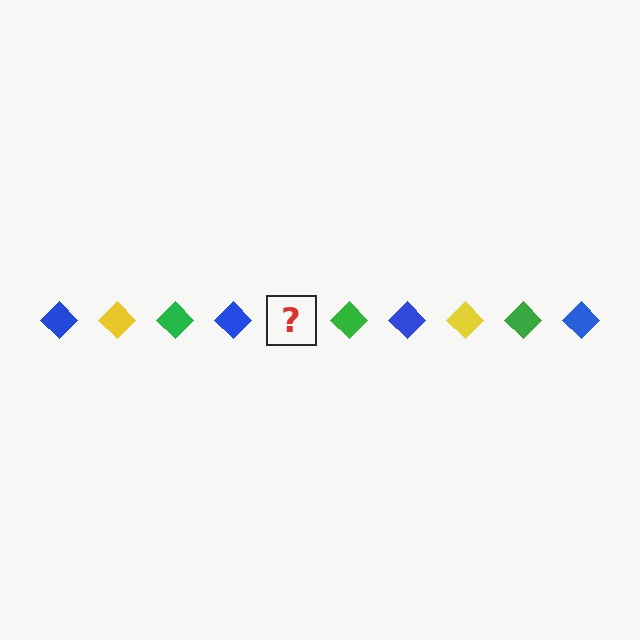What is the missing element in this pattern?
The missing element is a yellow diamond.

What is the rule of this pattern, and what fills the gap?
The rule is that the pattern cycles through blue, yellow, green diamonds. The gap should be filled with a yellow diamond.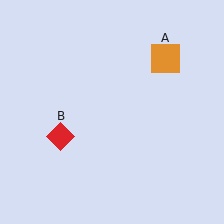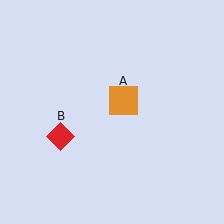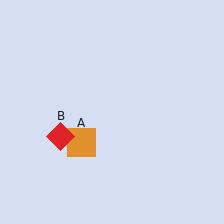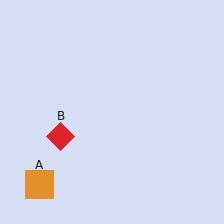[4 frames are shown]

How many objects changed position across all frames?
1 object changed position: orange square (object A).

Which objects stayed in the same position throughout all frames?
Red diamond (object B) remained stationary.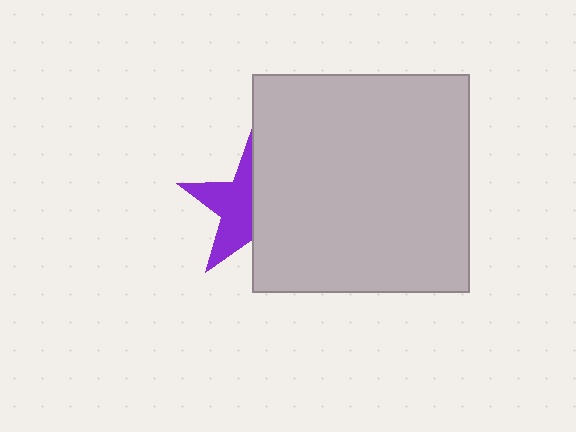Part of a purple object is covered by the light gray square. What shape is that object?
It is a star.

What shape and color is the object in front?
The object in front is a light gray square.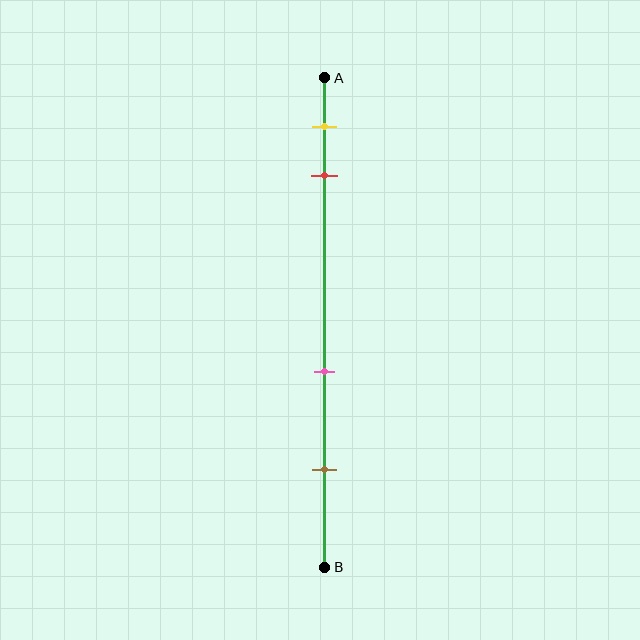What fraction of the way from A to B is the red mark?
The red mark is approximately 20% (0.2) of the way from A to B.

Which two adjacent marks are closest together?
The yellow and red marks are the closest adjacent pair.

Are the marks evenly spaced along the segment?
No, the marks are not evenly spaced.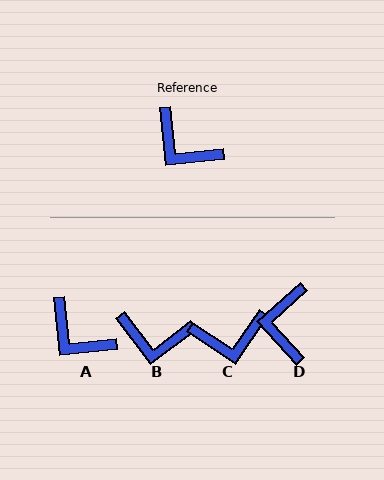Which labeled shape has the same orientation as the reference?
A.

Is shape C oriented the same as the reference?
No, it is off by about 50 degrees.